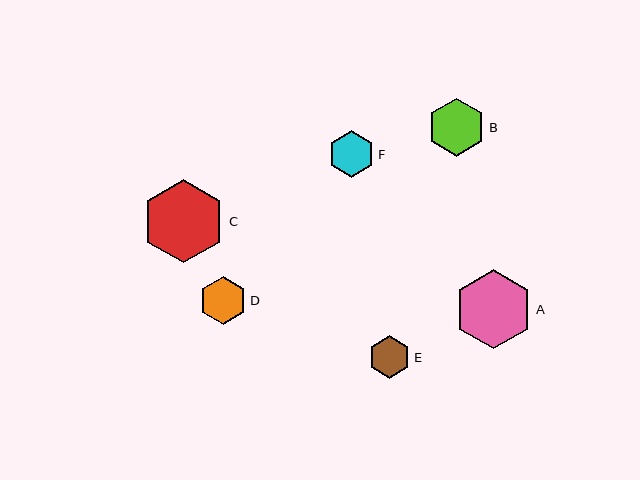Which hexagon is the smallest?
Hexagon E is the smallest with a size of approximately 43 pixels.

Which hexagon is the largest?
Hexagon C is the largest with a size of approximately 84 pixels.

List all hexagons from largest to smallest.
From largest to smallest: C, A, B, D, F, E.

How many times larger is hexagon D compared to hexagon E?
Hexagon D is approximately 1.1 times the size of hexagon E.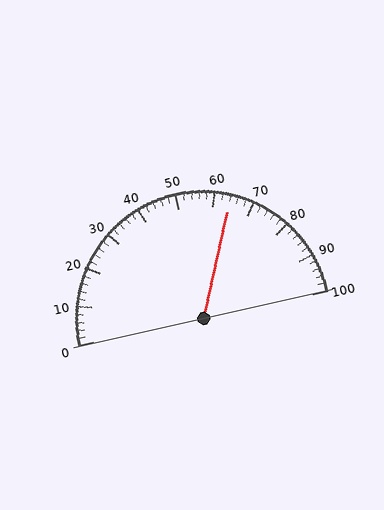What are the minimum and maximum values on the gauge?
The gauge ranges from 0 to 100.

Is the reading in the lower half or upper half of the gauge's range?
The reading is in the upper half of the range (0 to 100).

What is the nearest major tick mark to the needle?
The nearest major tick mark is 60.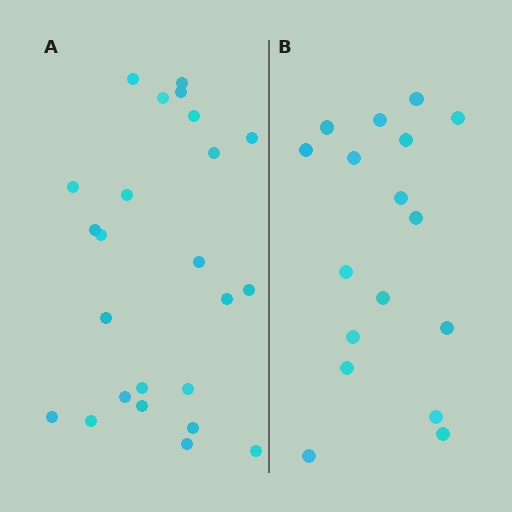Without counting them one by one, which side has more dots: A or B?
Region A (the left region) has more dots.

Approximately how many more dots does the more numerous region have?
Region A has roughly 8 or so more dots than region B.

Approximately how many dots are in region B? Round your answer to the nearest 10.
About 20 dots. (The exact count is 17, which rounds to 20.)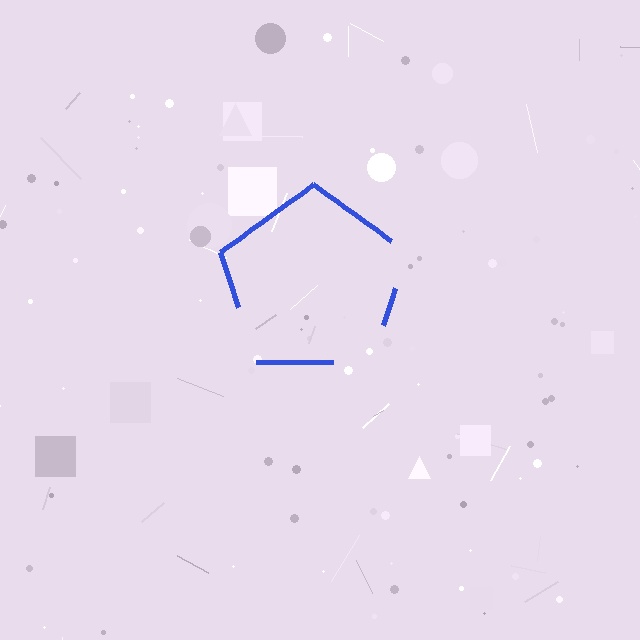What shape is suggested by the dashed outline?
The dashed outline suggests a pentagon.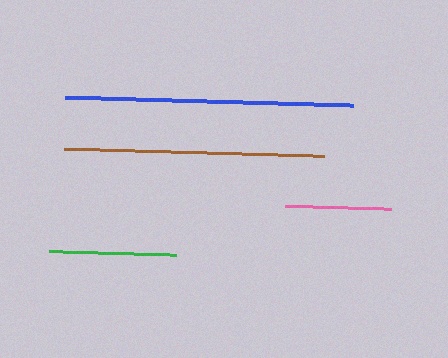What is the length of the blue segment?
The blue segment is approximately 288 pixels long.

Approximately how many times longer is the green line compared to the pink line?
The green line is approximately 1.2 times the length of the pink line.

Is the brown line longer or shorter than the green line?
The brown line is longer than the green line.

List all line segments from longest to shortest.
From longest to shortest: blue, brown, green, pink.